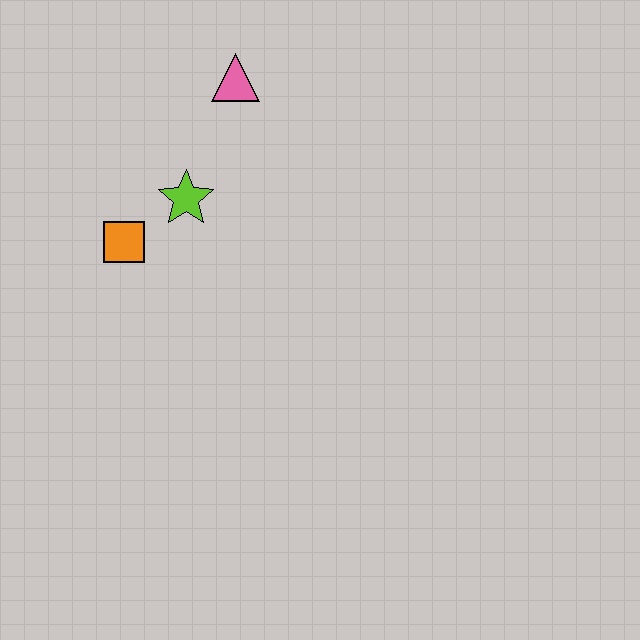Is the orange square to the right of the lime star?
No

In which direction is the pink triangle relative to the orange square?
The pink triangle is above the orange square.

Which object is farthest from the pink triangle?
The orange square is farthest from the pink triangle.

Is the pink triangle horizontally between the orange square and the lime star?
No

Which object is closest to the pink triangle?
The lime star is closest to the pink triangle.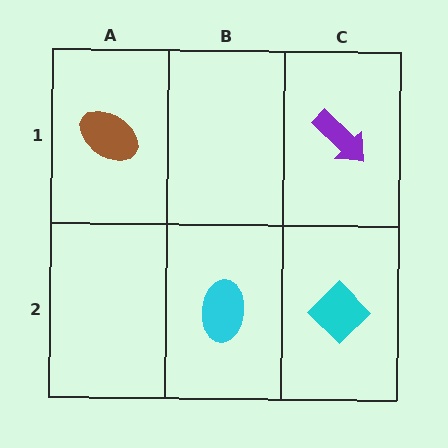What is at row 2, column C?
A cyan diamond.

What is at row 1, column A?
A brown ellipse.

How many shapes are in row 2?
2 shapes.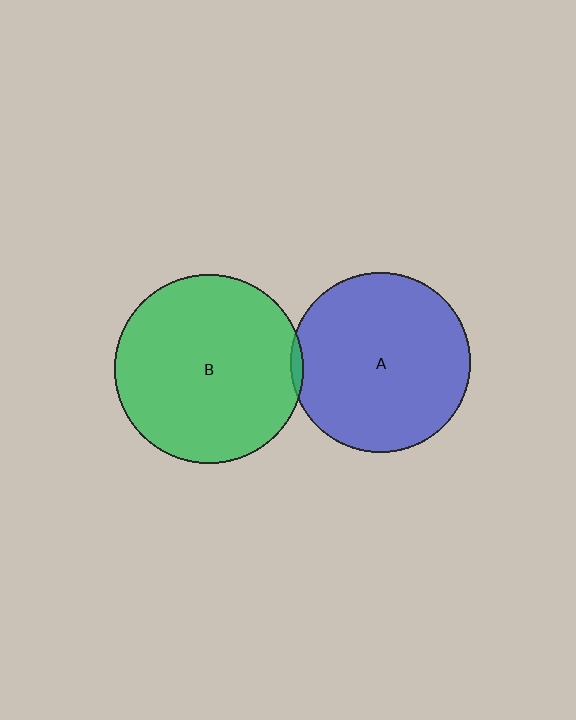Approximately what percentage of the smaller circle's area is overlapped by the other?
Approximately 5%.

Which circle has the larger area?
Circle B (green).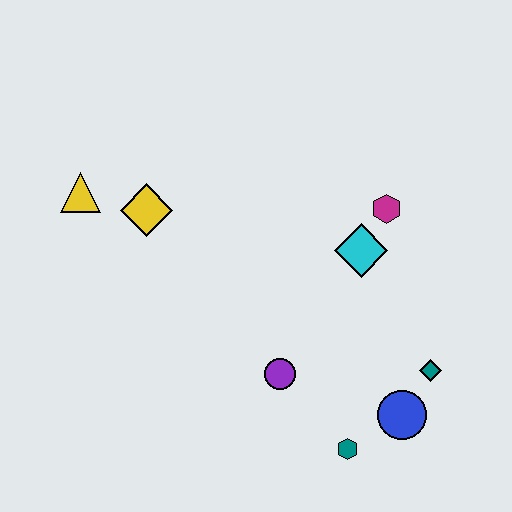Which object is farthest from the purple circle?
The yellow triangle is farthest from the purple circle.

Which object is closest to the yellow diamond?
The yellow triangle is closest to the yellow diamond.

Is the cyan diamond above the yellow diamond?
No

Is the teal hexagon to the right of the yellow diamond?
Yes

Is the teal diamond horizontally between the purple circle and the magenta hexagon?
No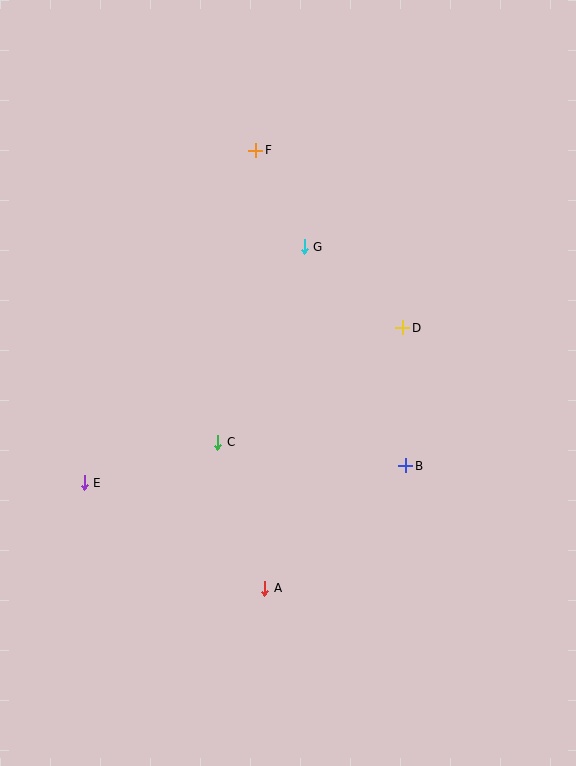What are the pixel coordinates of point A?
Point A is at (265, 588).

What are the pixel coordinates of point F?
Point F is at (256, 150).